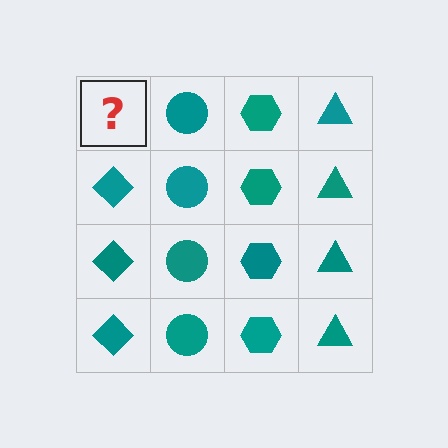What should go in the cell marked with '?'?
The missing cell should contain a teal diamond.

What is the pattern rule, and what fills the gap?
The rule is that each column has a consistent shape. The gap should be filled with a teal diamond.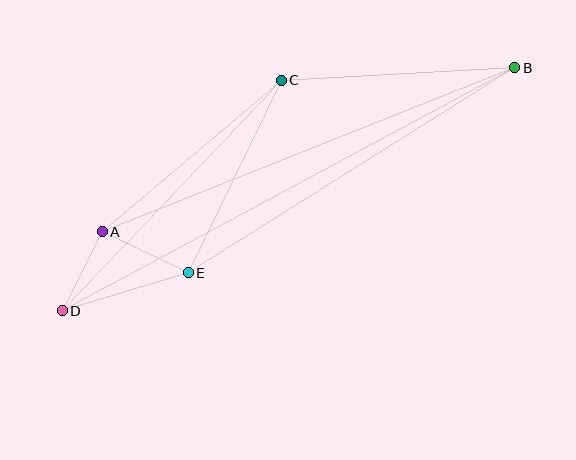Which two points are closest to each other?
Points A and D are closest to each other.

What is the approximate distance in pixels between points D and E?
The distance between D and E is approximately 131 pixels.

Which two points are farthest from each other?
Points B and D are farthest from each other.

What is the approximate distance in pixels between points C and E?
The distance between C and E is approximately 214 pixels.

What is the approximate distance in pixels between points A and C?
The distance between A and C is approximately 234 pixels.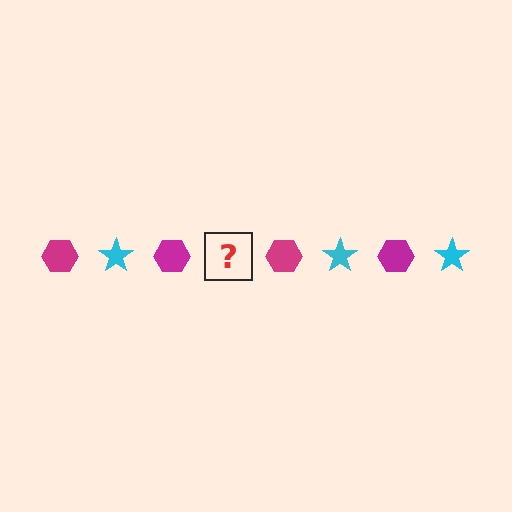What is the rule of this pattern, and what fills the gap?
The rule is that the pattern alternates between magenta hexagon and cyan star. The gap should be filled with a cyan star.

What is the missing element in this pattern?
The missing element is a cyan star.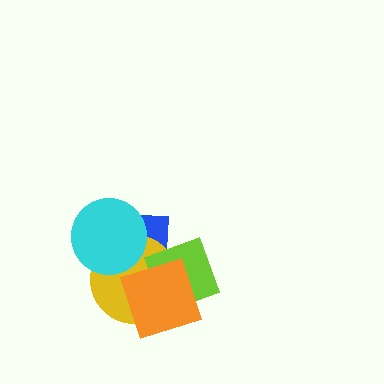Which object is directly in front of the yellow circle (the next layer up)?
The cyan circle is directly in front of the yellow circle.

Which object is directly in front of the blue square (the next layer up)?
The yellow circle is directly in front of the blue square.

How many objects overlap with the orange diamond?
3 objects overlap with the orange diamond.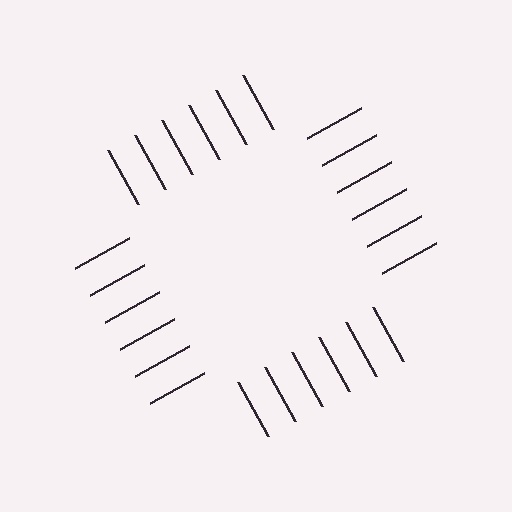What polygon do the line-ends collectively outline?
An illusory square — the line segments terminate on its edges but no continuous stroke is drawn.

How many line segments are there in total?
24 — 6 along each of the 4 edges.